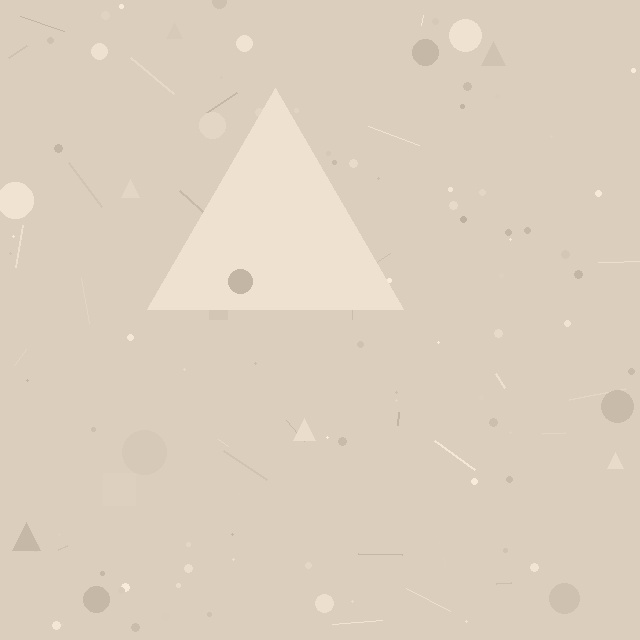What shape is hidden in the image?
A triangle is hidden in the image.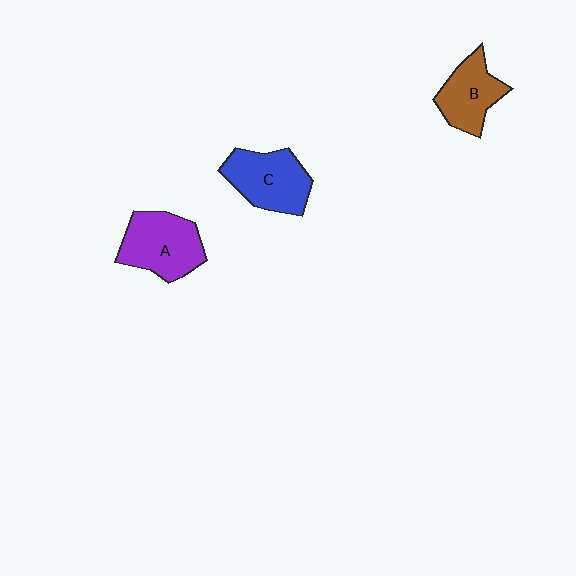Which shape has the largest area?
Shape A (purple).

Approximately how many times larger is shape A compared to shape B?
Approximately 1.3 times.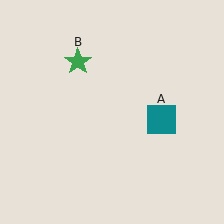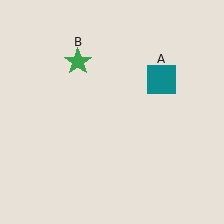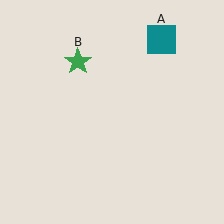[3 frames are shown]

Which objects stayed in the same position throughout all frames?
Green star (object B) remained stationary.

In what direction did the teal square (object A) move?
The teal square (object A) moved up.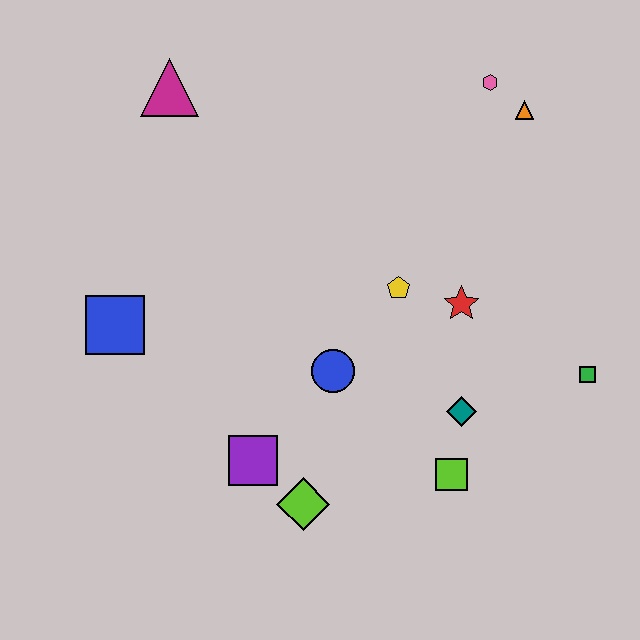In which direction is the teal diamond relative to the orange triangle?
The teal diamond is below the orange triangle.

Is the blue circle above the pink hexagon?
No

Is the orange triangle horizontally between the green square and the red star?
Yes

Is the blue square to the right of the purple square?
No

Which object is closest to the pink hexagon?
The orange triangle is closest to the pink hexagon.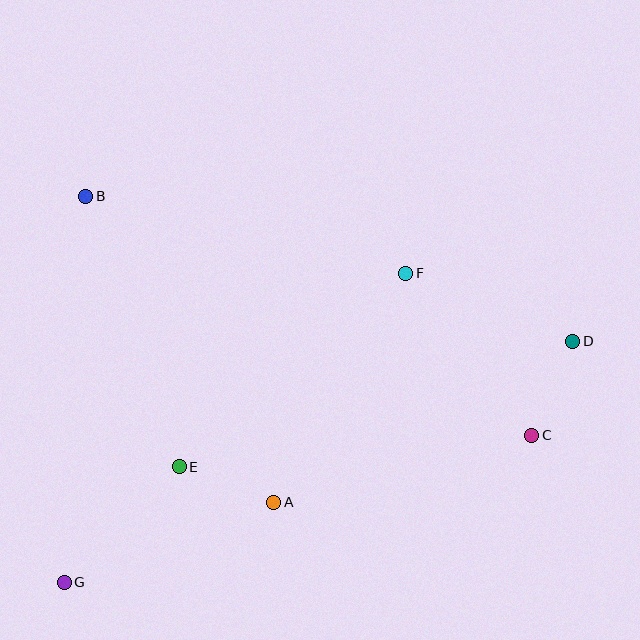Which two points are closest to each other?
Points A and E are closest to each other.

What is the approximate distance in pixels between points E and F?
The distance between E and F is approximately 298 pixels.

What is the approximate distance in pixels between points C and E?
The distance between C and E is approximately 354 pixels.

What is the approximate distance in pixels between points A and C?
The distance between A and C is approximately 267 pixels.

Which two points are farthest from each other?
Points D and G are farthest from each other.